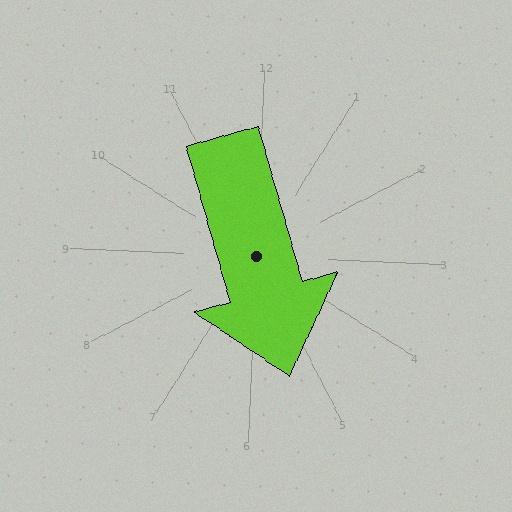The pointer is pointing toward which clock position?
Roughly 5 o'clock.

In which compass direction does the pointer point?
South.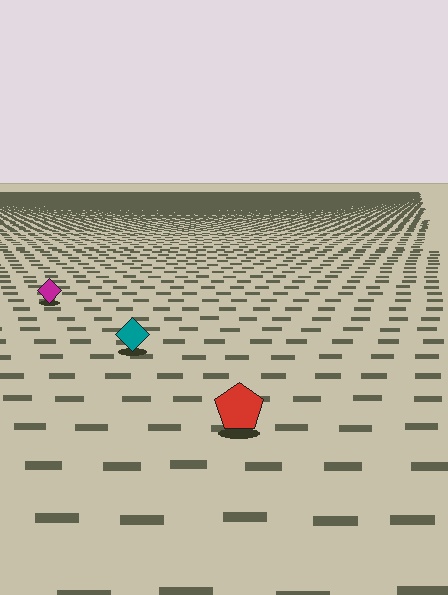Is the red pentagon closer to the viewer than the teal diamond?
Yes. The red pentagon is closer — you can tell from the texture gradient: the ground texture is coarser near it.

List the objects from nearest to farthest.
From nearest to farthest: the red pentagon, the teal diamond, the magenta diamond.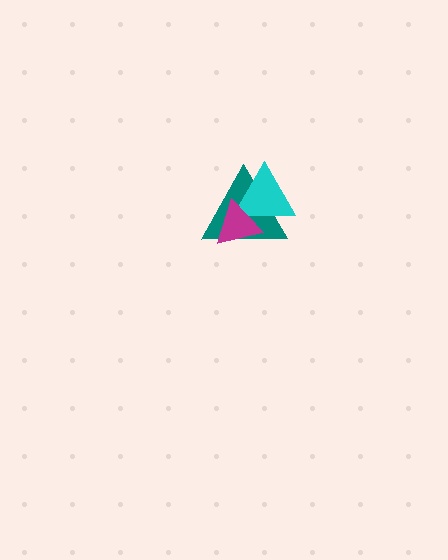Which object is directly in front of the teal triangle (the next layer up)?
The cyan triangle is directly in front of the teal triangle.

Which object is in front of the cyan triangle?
The magenta triangle is in front of the cyan triangle.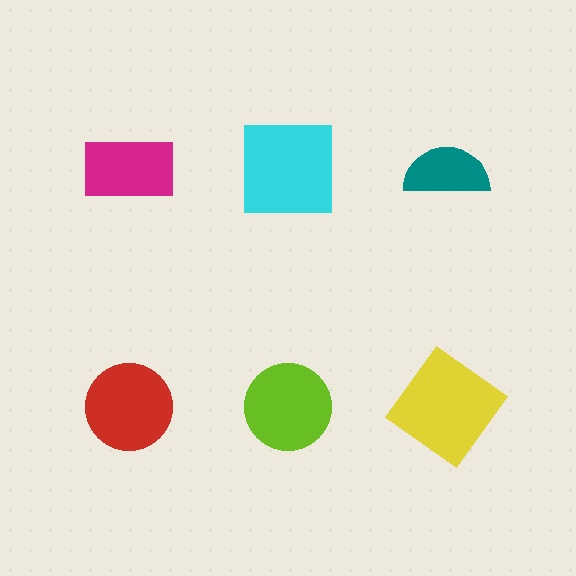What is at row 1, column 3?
A teal semicircle.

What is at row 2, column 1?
A red circle.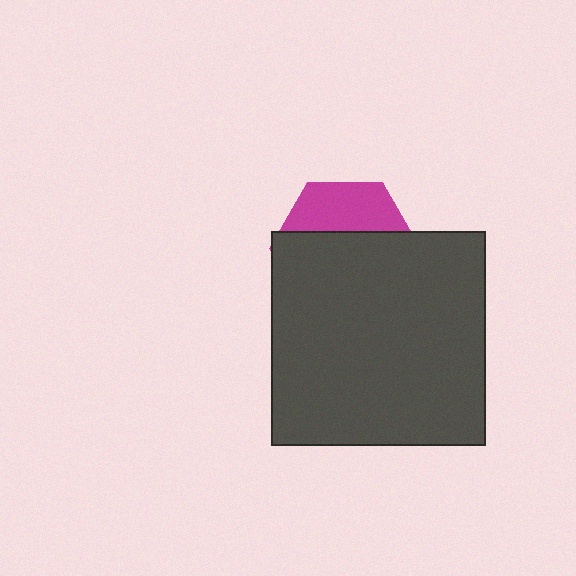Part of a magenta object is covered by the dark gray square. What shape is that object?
It is a hexagon.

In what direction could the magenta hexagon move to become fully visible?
The magenta hexagon could move up. That would shift it out from behind the dark gray square entirely.